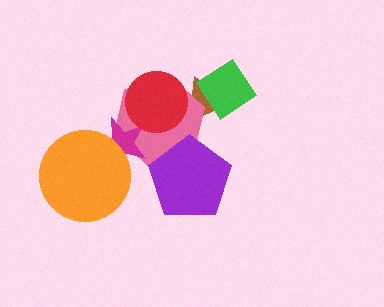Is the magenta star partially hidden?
Yes, it is partially covered by another shape.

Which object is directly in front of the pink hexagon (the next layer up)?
The purple pentagon is directly in front of the pink hexagon.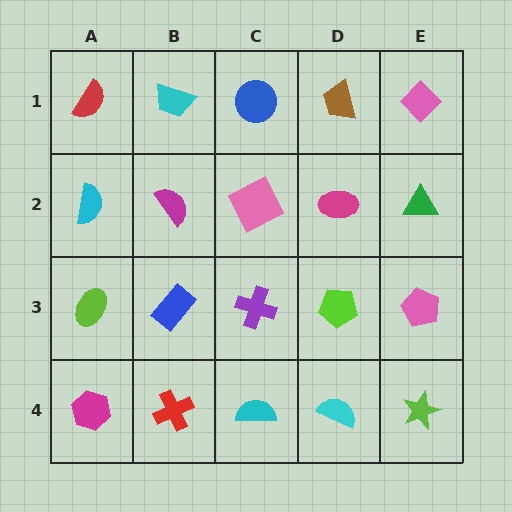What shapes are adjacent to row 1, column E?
A green triangle (row 2, column E), a brown trapezoid (row 1, column D).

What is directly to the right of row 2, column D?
A green triangle.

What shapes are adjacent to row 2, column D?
A brown trapezoid (row 1, column D), a lime pentagon (row 3, column D), a pink square (row 2, column C), a green triangle (row 2, column E).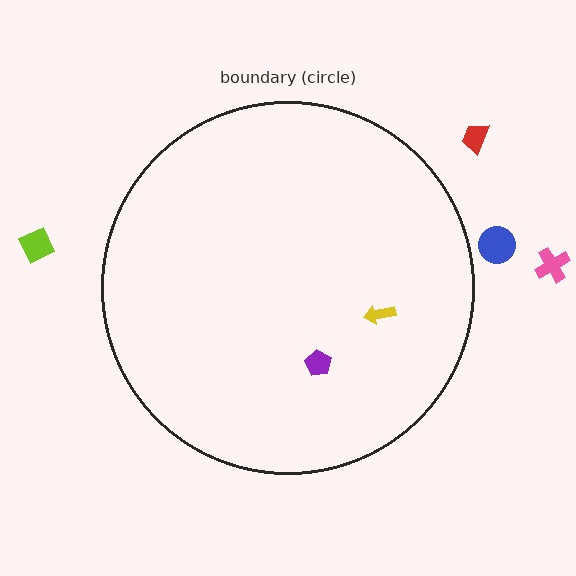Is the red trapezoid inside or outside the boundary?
Outside.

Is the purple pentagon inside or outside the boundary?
Inside.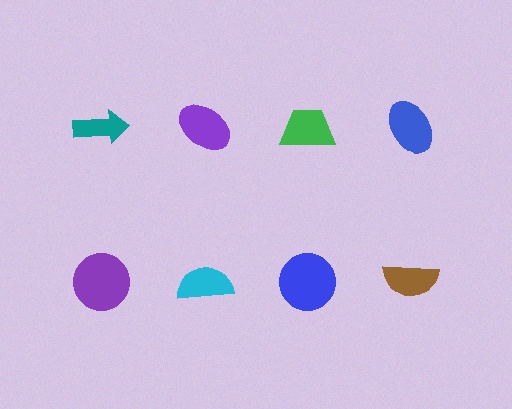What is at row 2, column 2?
A cyan semicircle.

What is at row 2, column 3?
A blue circle.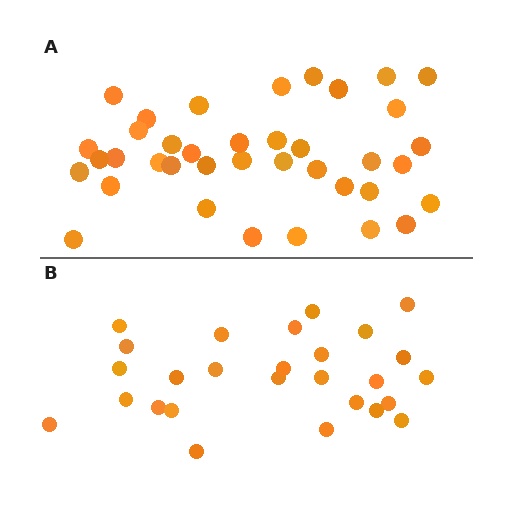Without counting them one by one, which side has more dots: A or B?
Region A (the top region) has more dots.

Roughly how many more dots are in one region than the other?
Region A has roughly 12 or so more dots than region B.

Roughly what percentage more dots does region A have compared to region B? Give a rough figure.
About 40% more.